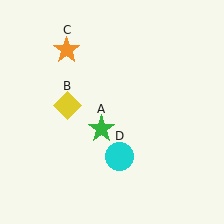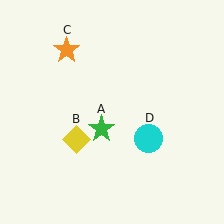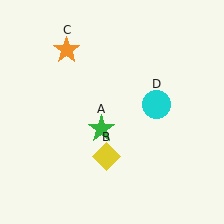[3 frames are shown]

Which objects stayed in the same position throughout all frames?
Green star (object A) and orange star (object C) remained stationary.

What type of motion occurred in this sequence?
The yellow diamond (object B), cyan circle (object D) rotated counterclockwise around the center of the scene.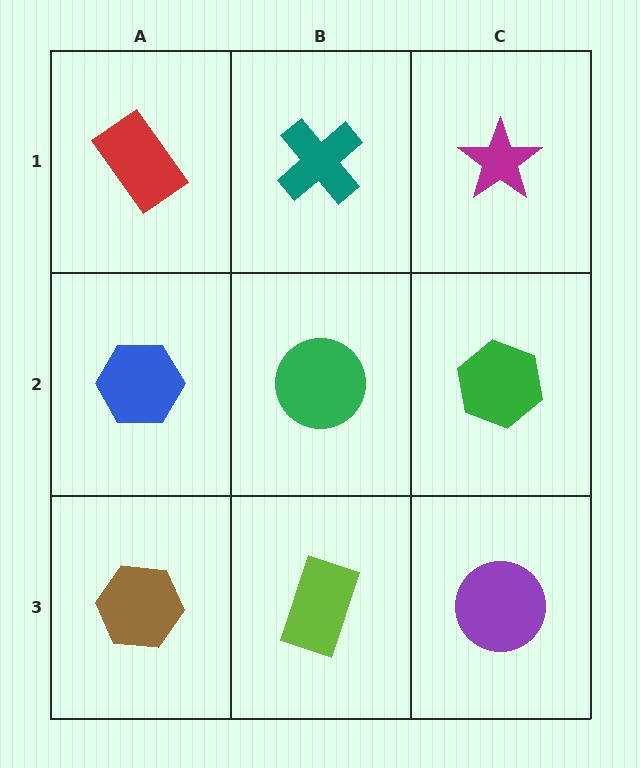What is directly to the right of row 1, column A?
A teal cross.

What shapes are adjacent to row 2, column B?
A teal cross (row 1, column B), a lime rectangle (row 3, column B), a blue hexagon (row 2, column A), a green hexagon (row 2, column C).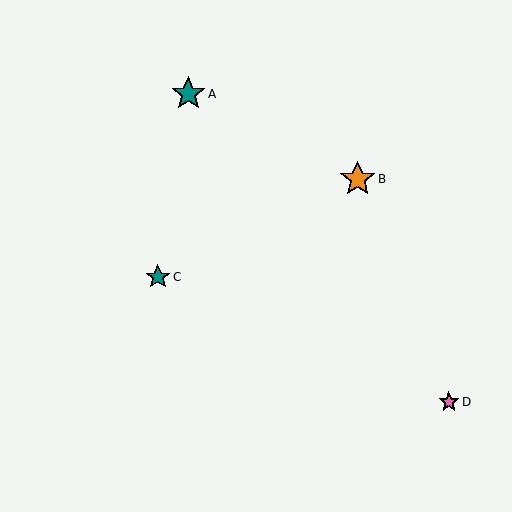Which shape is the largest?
The orange star (labeled B) is the largest.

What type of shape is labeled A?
Shape A is a teal star.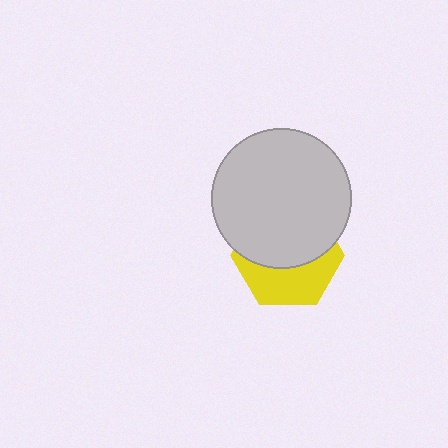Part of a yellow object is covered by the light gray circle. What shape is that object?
It is a hexagon.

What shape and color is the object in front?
The object in front is a light gray circle.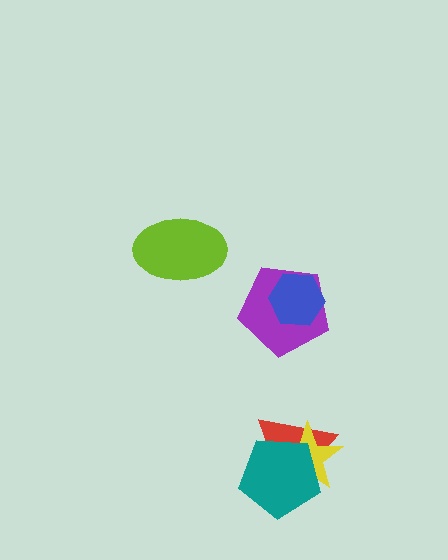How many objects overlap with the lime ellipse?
0 objects overlap with the lime ellipse.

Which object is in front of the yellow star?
The teal pentagon is in front of the yellow star.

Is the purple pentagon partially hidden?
Yes, it is partially covered by another shape.